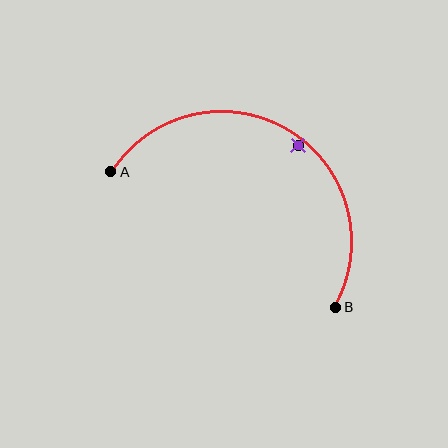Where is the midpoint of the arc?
The arc midpoint is the point on the curve farthest from the straight line joining A and B. It sits above that line.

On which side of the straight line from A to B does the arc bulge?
The arc bulges above the straight line connecting A and B.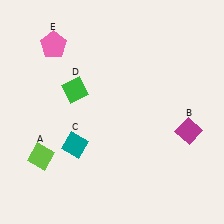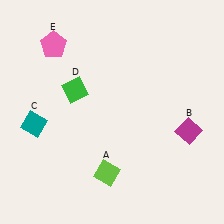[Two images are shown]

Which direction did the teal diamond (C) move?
The teal diamond (C) moved left.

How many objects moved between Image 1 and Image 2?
2 objects moved between the two images.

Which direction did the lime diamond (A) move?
The lime diamond (A) moved right.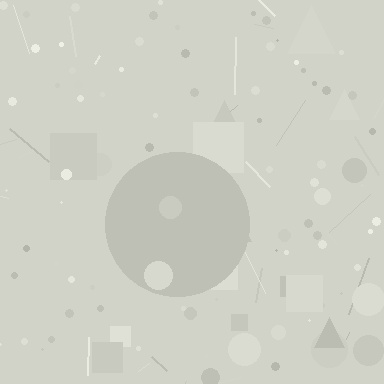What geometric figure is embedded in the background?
A circle is embedded in the background.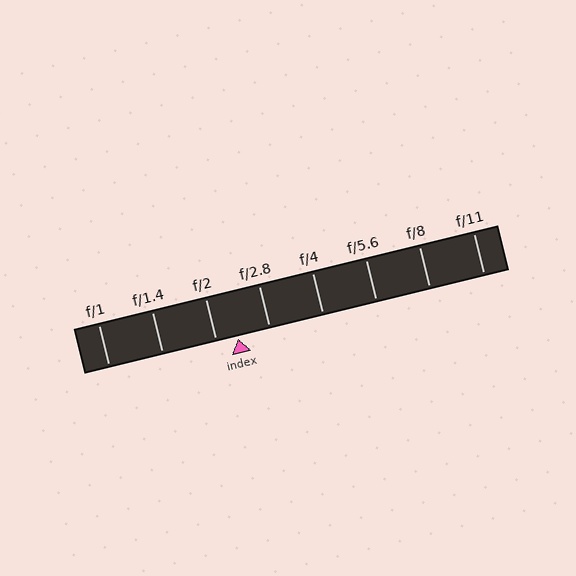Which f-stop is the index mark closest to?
The index mark is closest to f/2.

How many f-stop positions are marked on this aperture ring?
There are 8 f-stop positions marked.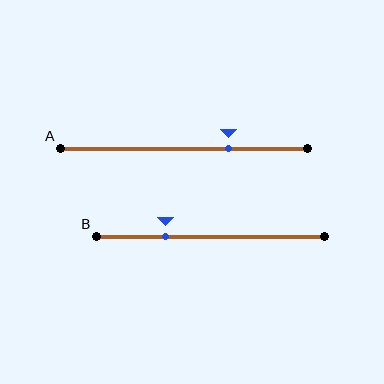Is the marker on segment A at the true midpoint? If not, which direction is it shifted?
No, the marker on segment A is shifted to the right by about 18% of the segment length.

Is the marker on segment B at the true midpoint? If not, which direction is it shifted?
No, the marker on segment B is shifted to the left by about 20% of the segment length.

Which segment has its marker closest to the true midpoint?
Segment A has its marker closest to the true midpoint.